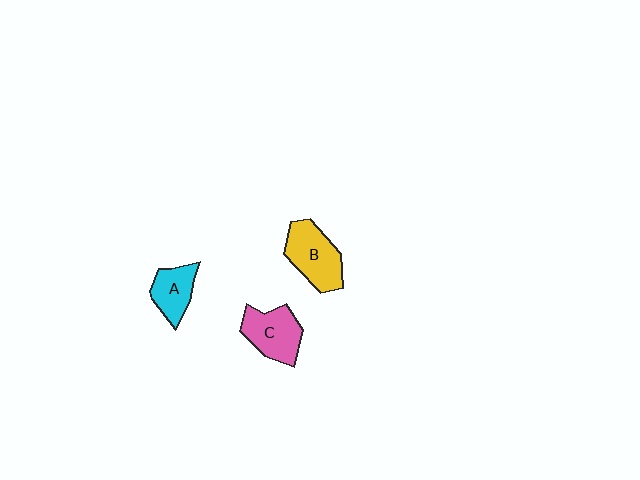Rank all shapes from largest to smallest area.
From largest to smallest: B (yellow), C (pink), A (cyan).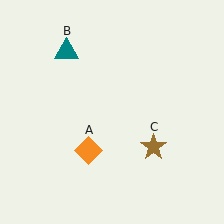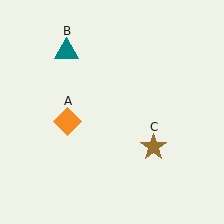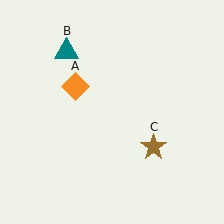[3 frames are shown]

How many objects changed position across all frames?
1 object changed position: orange diamond (object A).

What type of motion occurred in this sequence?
The orange diamond (object A) rotated clockwise around the center of the scene.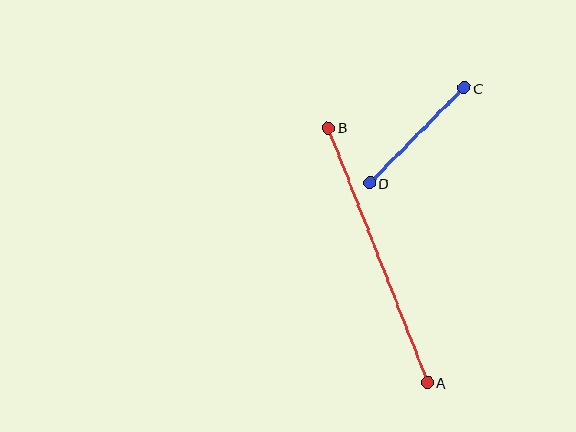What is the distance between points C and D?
The distance is approximately 134 pixels.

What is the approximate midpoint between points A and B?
The midpoint is at approximately (378, 255) pixels.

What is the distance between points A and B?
The distance is approximately 274 pixels.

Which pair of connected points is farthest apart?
Points A and B are farthest apart.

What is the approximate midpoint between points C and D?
The midpoint is at approximately (417, 136) pixels.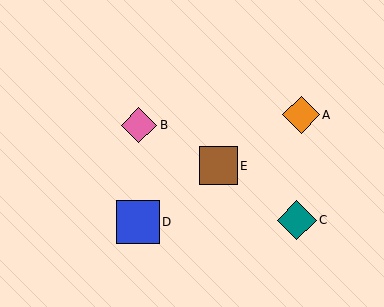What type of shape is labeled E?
Shape E is a brown square.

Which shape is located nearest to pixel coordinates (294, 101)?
The orange diamond (labeled A) at (301, 115) is nearest to that location.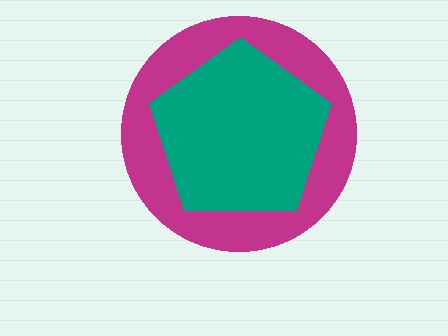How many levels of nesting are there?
2.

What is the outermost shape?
The magenta circle.